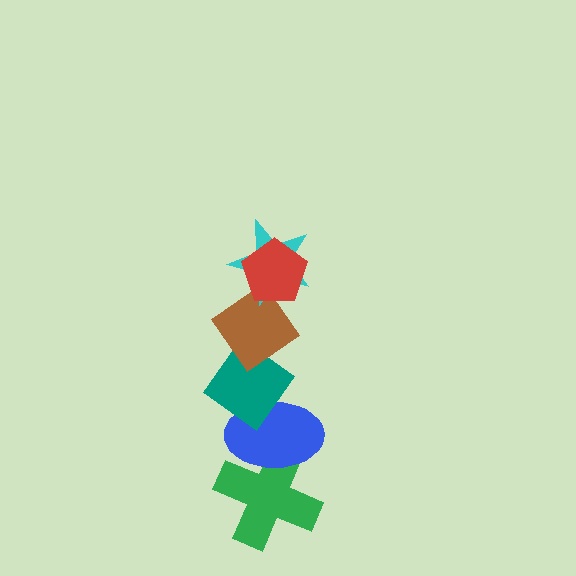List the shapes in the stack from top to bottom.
From top to bottom: the red pentagon, the cyan star, the brown diamond, the teal diamond, the blue ellipse, the green cross.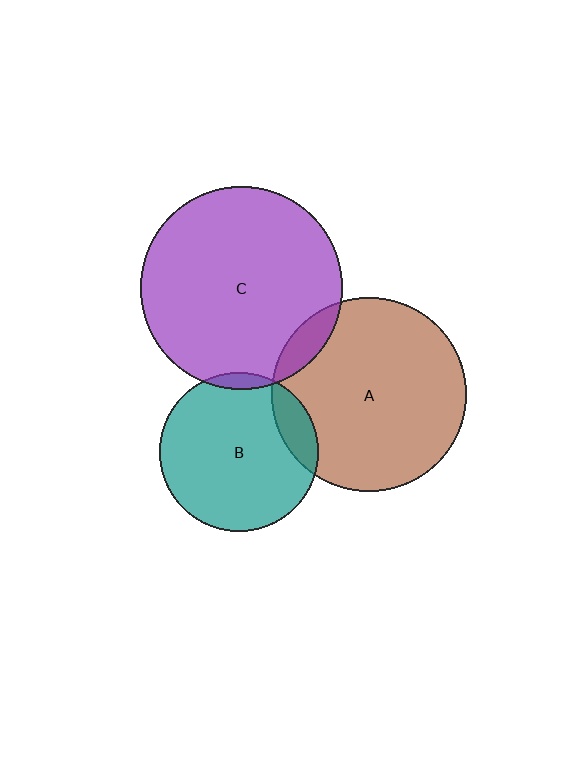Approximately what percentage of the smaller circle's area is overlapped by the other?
Approximately 5%.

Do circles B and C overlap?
Yes.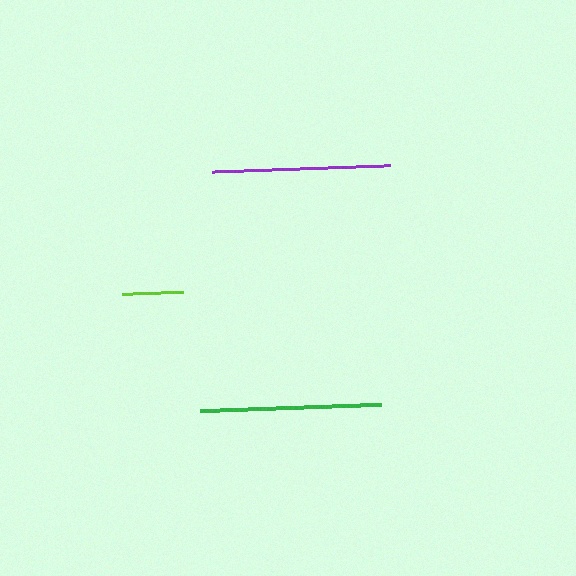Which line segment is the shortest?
The lime line is the shortest at approximately 61 pixels.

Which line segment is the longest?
The green line is the longest at approximately 182 pixels.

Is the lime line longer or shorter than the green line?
The green line is longer than the lime line.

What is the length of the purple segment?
The purple segment is approximately 178 pixels long.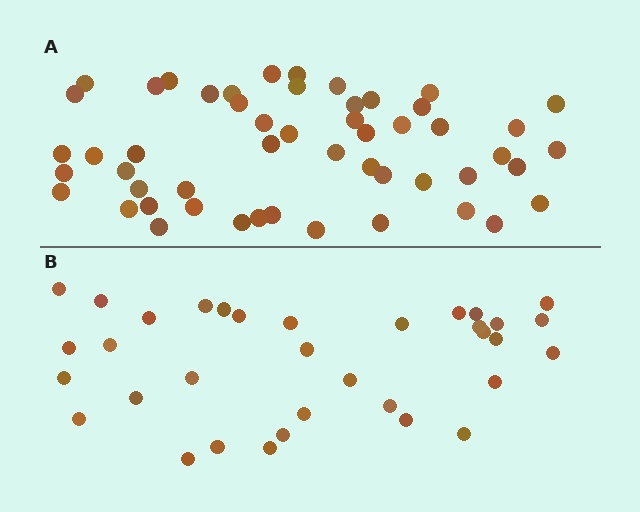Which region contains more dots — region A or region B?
Region A (the top region) has more dots.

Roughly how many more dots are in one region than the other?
Region A has approximately 20 more dots than region B.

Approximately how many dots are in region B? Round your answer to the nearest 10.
About 30 dots. (The exact count is 34, which rounds to 30.)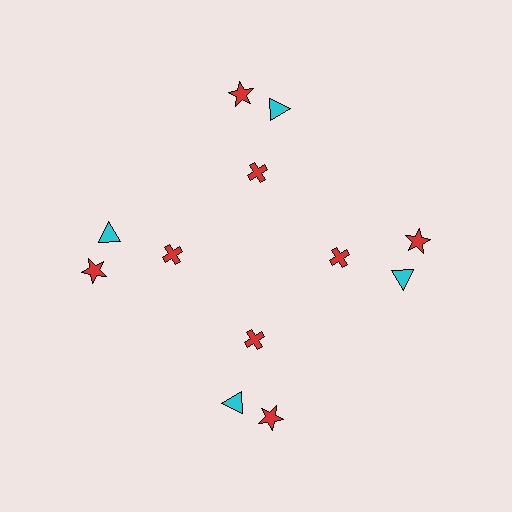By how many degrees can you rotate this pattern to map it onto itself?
The pattern maps onto itself every 90 degrees of rotation.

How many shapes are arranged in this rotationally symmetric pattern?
There are 12 shapes, arranged in 4 groups of 3.